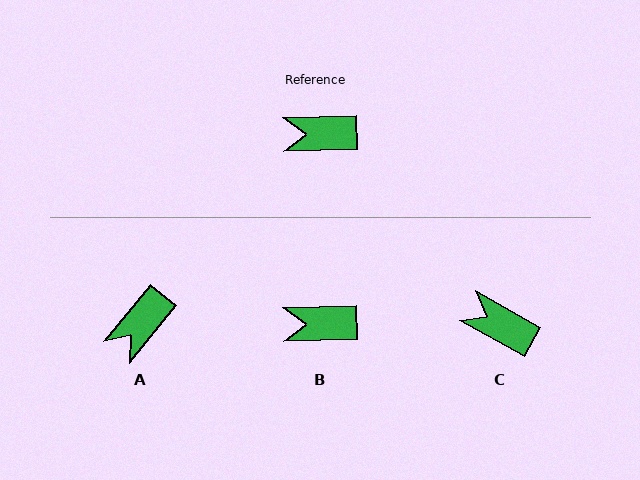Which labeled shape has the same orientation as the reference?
B.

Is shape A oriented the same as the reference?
No, it is off by about 49 degrees.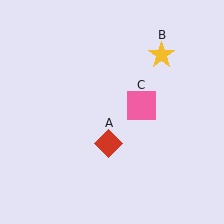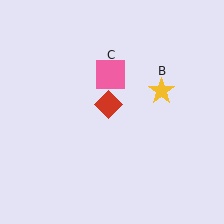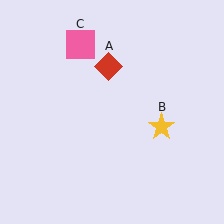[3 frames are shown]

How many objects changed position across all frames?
3 objects changed position: red diamond (object A), yellow star (object B), pink square (object C).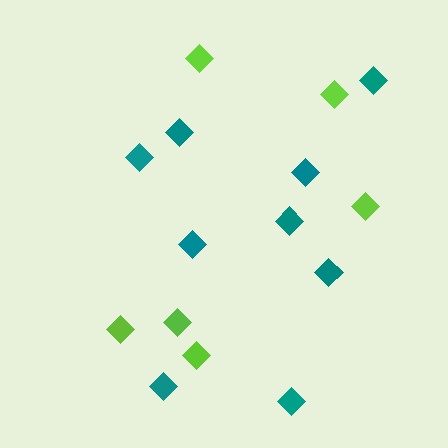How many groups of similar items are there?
There are 2 groups: one group of teal diamonds (9) and one group of lime diamonds (6).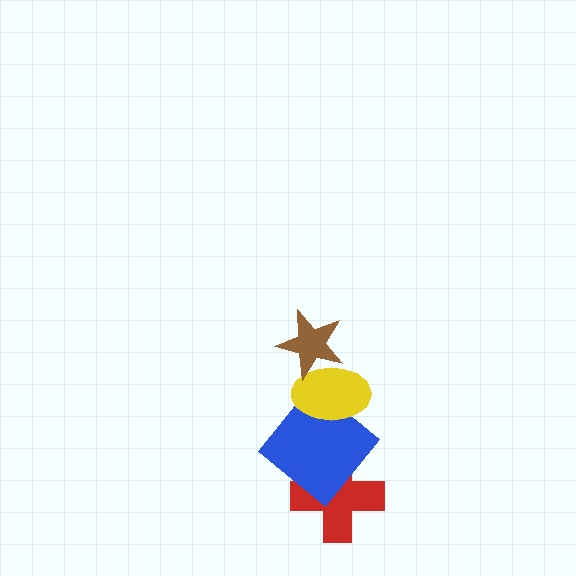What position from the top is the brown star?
The brown star is 1st from the top.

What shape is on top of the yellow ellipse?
The brown star is on top of the yellow ellipse.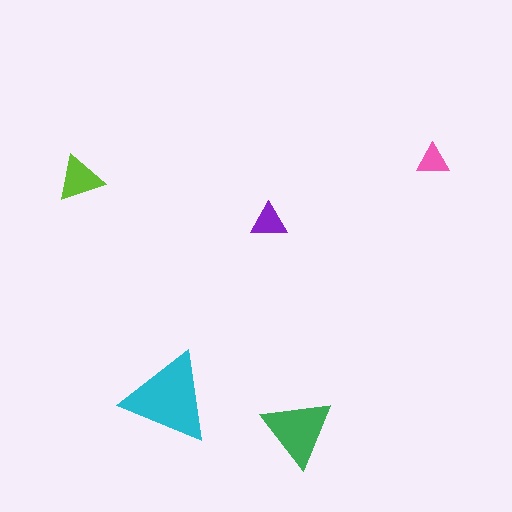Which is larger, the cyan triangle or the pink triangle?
The cyan one.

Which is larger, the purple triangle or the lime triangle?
The lime one.